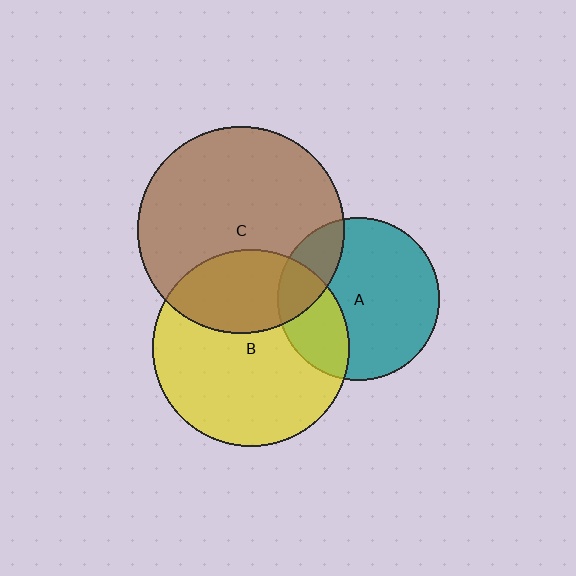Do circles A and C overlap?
Yes.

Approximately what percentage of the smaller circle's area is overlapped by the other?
Approximately 20%.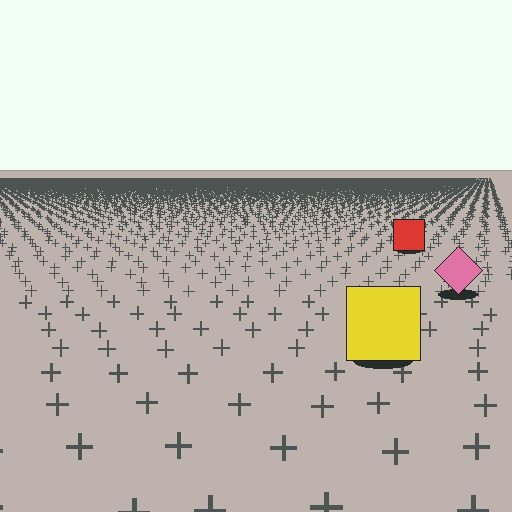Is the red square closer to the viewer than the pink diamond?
No. The pink diamond is closer — you can tell from the texture gradient: the ground texture is coarser near it.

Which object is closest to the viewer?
The yellow square is closest. The texture marks near it are larger and more spread out.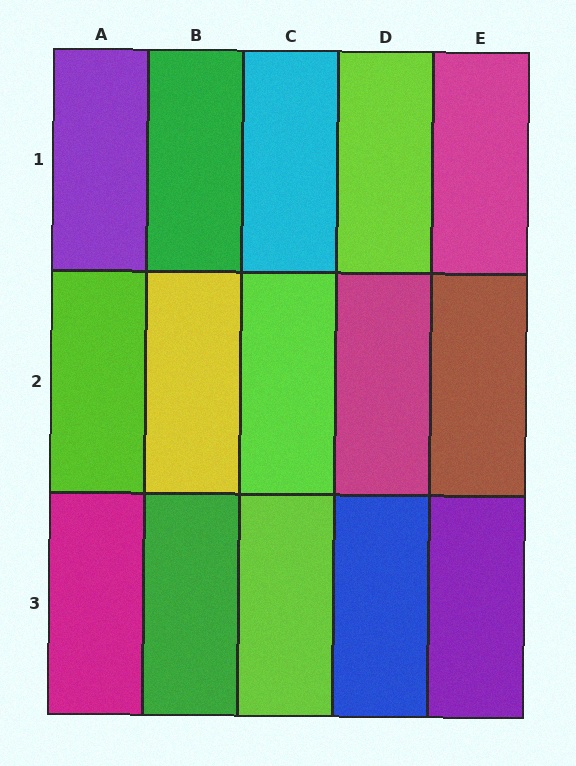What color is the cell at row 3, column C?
Lime.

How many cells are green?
2 cells are green.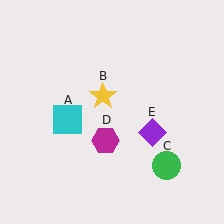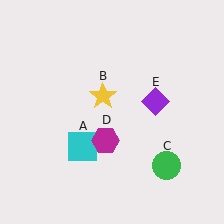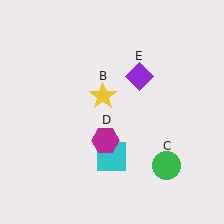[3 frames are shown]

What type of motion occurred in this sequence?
The cyan square (object A), purple diamond (object E) rotated counterclockwise around the center of the scene.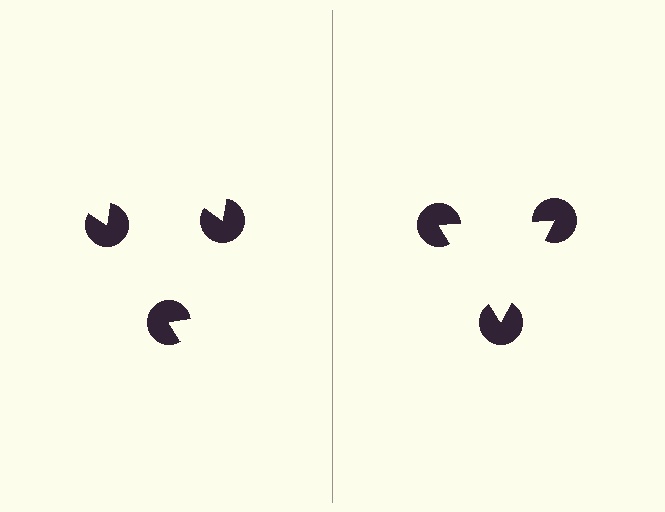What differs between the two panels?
The pac-man discs are positioned identically on both sides; only the wedge orientations differ. On the right they align to a triangle; on the left they are misaligned.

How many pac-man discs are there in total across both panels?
6 — 3 on each side.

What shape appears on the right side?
An illusory triangle.